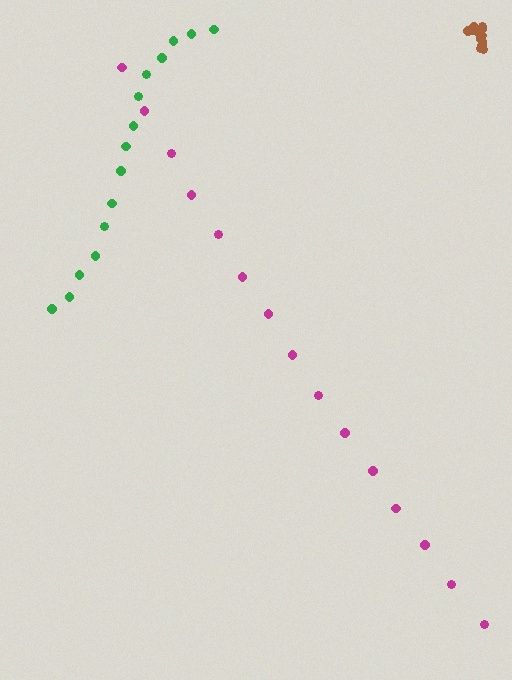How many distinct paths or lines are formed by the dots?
There are 3 distinct paths.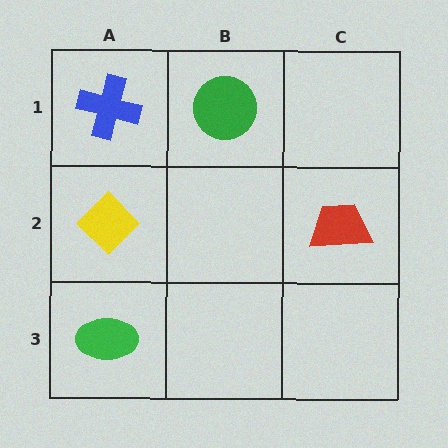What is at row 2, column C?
A red trapezoid.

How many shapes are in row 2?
2 shapes.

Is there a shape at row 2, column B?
No, that cell is empty.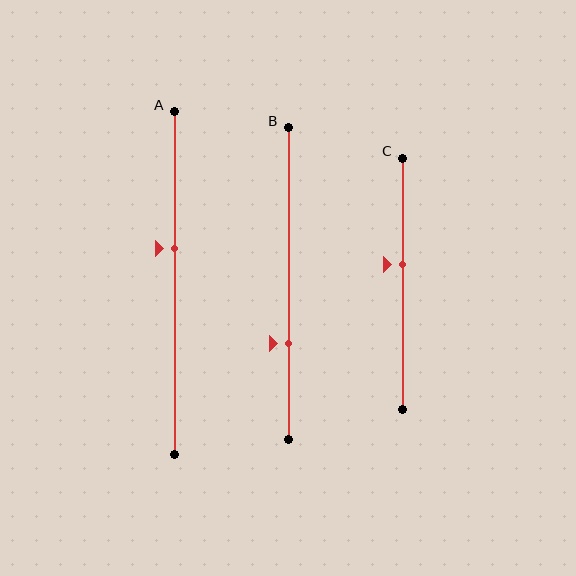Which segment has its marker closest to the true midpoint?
Segment C has its marker closest to the true midpoint.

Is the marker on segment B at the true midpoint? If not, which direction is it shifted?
No, the marker on segment B is shifted downward by about 19% of the segment length.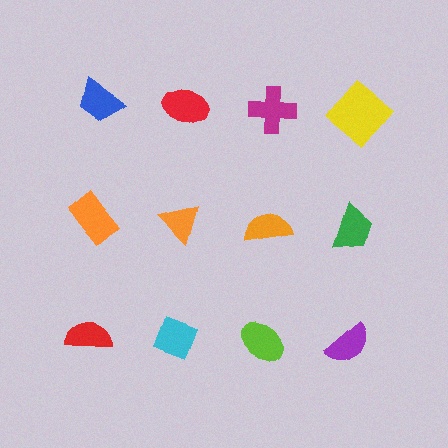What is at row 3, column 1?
A red semicircle.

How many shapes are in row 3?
4 shapes.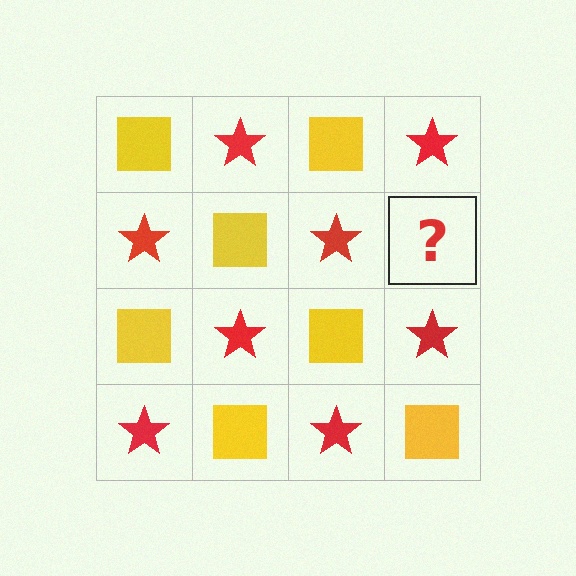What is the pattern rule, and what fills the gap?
The rule is that it alternates yellow square and red star in a checkerboard pattern. The gap should be filled with a yellow square.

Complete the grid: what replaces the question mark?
The question mark should be replaced with a yellow square.